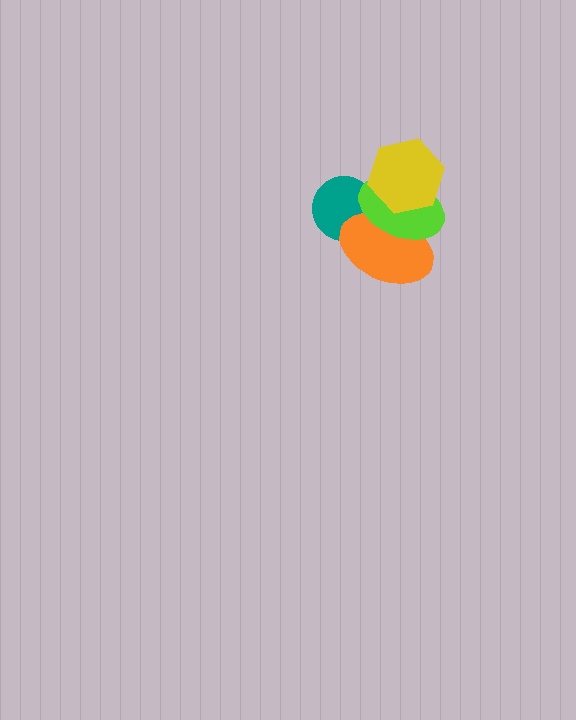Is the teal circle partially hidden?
Yes, it is partially covered by another shape.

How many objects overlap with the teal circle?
2 objects overlap with the teal circle.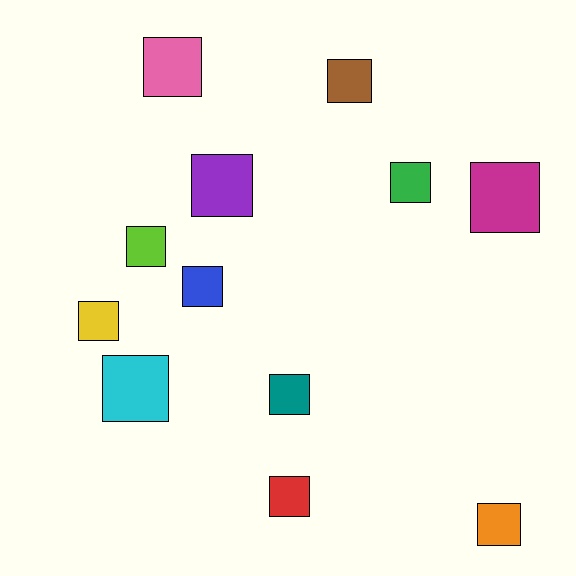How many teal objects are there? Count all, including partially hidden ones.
There is 1 teal object.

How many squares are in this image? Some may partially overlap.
There are 12 squares.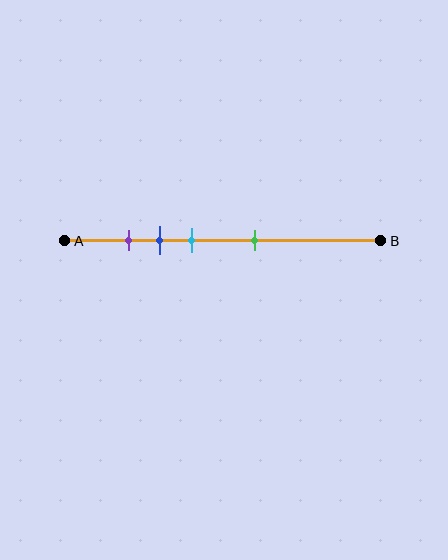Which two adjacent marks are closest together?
The purple and blue marks are the closest adjacent pair.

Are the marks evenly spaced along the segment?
No, the marks are not evenly spaced.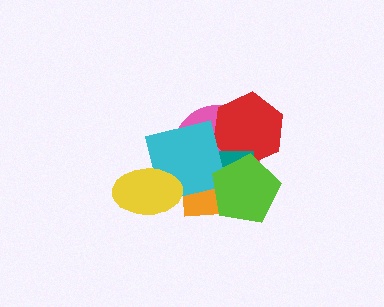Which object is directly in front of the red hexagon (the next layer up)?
The orange square is directly in front of the red hexagon.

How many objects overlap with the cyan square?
4 objects overlap with the cyan square.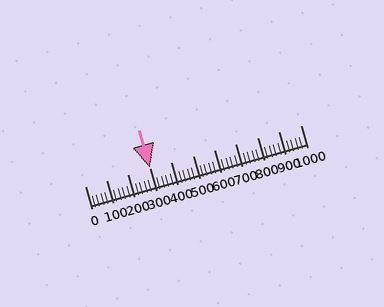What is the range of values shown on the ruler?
The ruler shows values from 0 to 1000.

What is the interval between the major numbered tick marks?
The major tick marks are spaced 100 units apart.